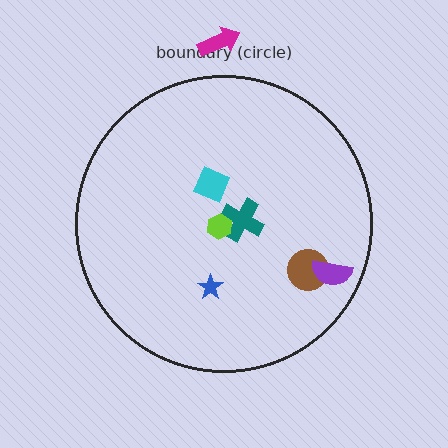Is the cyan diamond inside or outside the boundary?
Inside.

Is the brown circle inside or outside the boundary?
Inside.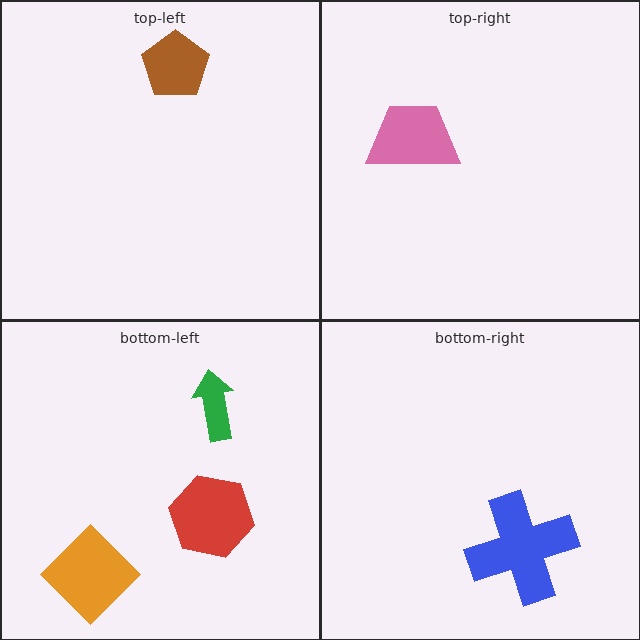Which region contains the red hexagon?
The bottom-left region.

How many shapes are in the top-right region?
1.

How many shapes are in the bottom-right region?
1.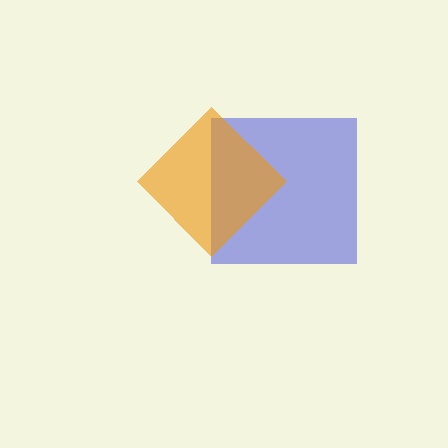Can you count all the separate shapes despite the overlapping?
Yes, there are 2 separate shapes.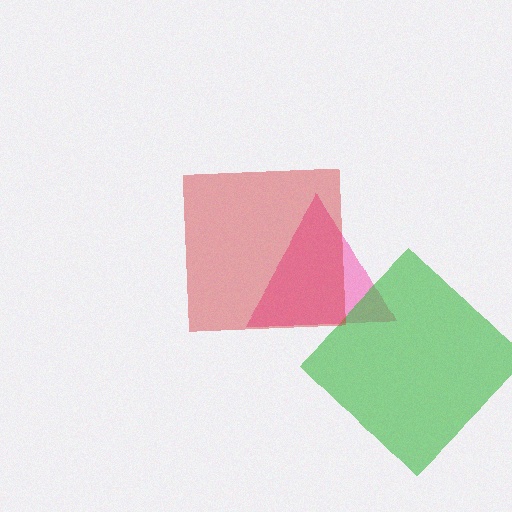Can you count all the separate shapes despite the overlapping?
Yes, there are 3 separate shapes.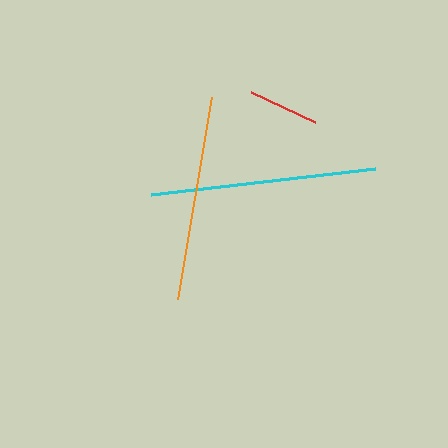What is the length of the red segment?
The red segment is approximately 71 pixels long.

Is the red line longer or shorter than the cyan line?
The cyan line is longer than the red line.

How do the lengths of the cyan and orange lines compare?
The cyan and orange lines are approximately the same length.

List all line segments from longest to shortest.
From longest to shortest: cyan, orange, red.